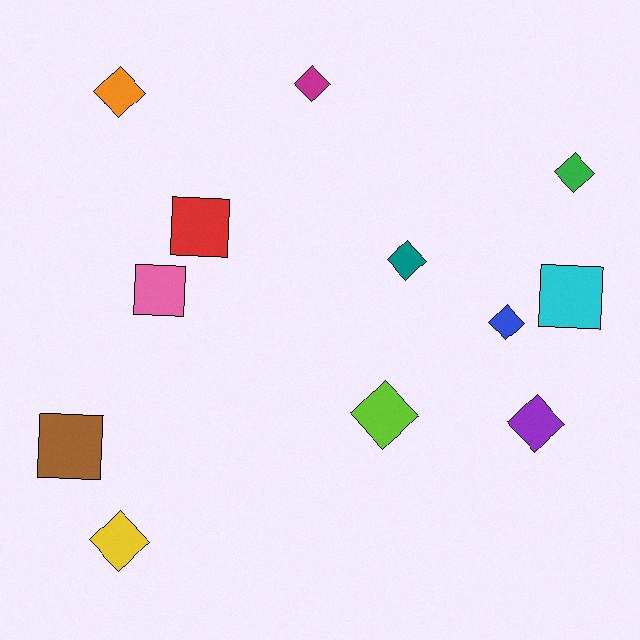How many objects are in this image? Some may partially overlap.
There are 12 objects.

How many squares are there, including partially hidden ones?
There are 4 squares.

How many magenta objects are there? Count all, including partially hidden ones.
There is 1 magenta object.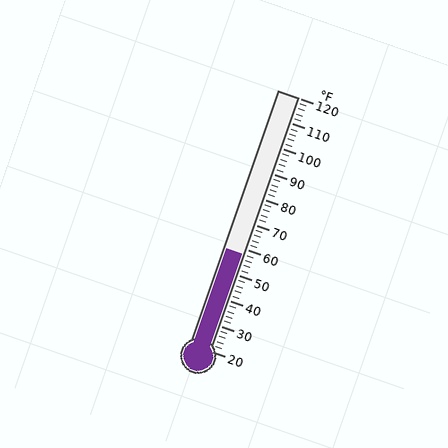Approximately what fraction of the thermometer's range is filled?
The thermometer is filled to approximately 40% of its range.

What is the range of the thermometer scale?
The thermometer scale ranges from 20°F to 120°F.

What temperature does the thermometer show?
The thermometer shows approximately 58°F.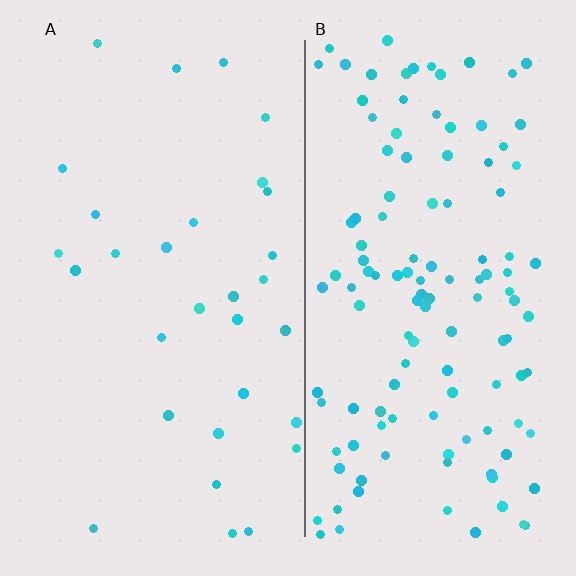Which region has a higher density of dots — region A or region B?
B (the right).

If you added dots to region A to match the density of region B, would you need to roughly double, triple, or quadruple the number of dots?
Approximately quadruple.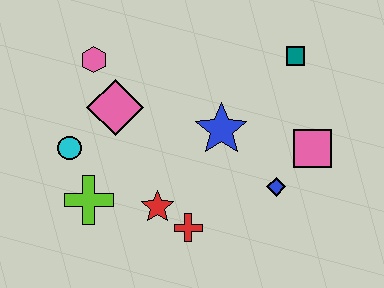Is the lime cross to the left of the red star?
Yes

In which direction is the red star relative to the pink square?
The red star is to the left of the pink square.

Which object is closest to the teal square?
The pink square is closest to the teal square.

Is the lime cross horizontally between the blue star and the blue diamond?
No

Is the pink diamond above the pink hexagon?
No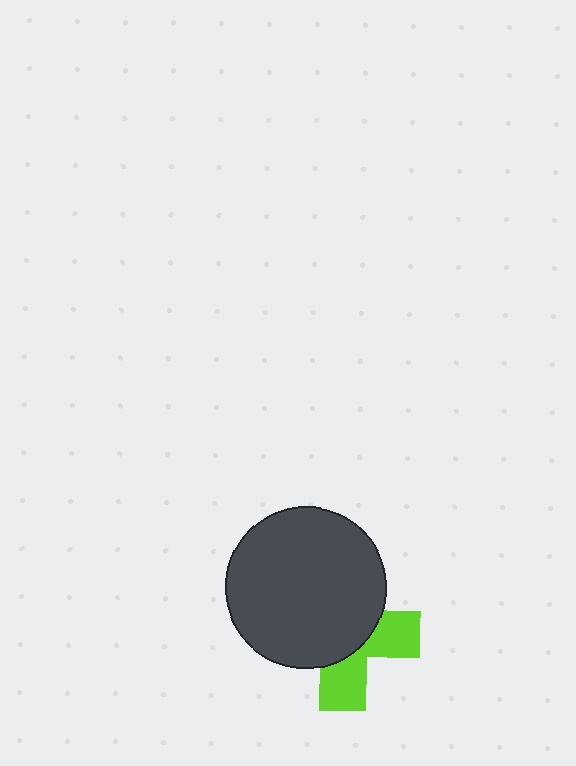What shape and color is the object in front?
The object in front is a dark gray circle.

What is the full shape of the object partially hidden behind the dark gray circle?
The partially hidden object is a lime cross.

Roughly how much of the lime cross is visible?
A small part of it is visible (roughly 38%).